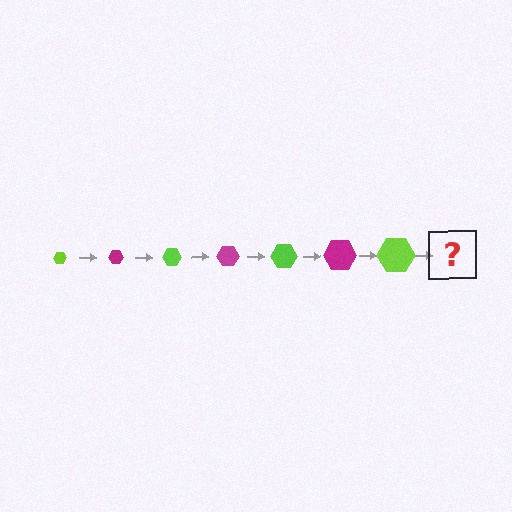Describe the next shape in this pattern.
It should be a magenta hexagon, larger than the previous one.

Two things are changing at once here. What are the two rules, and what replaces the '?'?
The two rules are that the hexagon grows larger each step and the color cycles through lime and magenta. The '?' should be a magenta hexagon, larger than the previous one.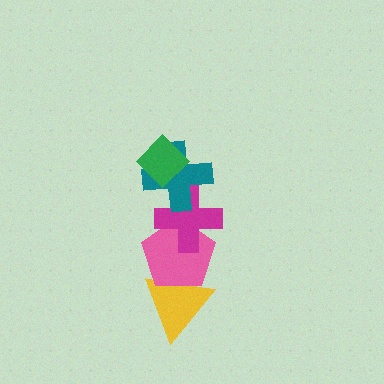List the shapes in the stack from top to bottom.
From top to bottom: the green diamond, the teal cross, the magenta cross, the pink pentagon, the yellow triangle.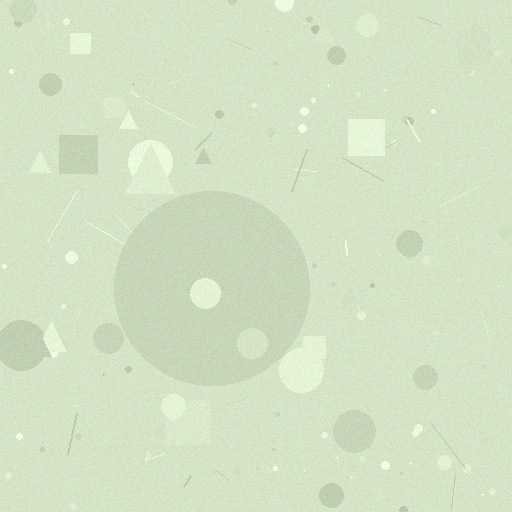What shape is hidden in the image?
A circle is hidden in the image.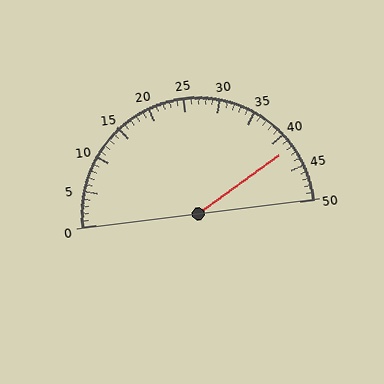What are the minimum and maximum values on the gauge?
The gauge ranges from 0 to 50.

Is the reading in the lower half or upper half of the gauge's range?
The reading is in the upper half of the range (0 to 50).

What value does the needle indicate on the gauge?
The needle indicates approximately 42.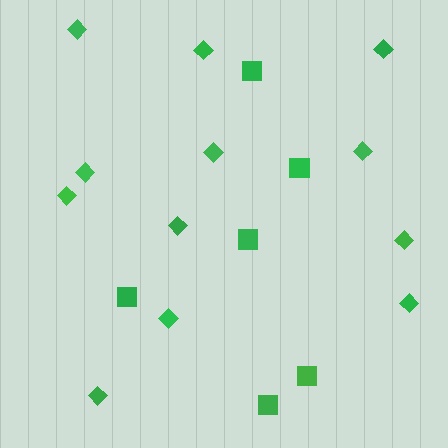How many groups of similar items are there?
There are 2 groups: one group of squares (6) and one group of diamonds (12).